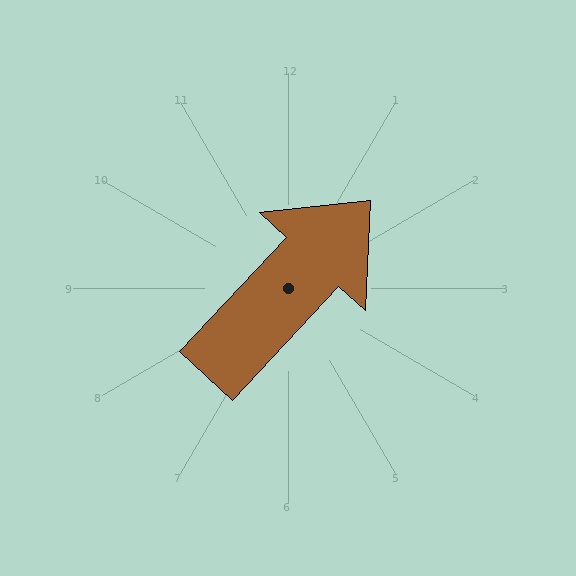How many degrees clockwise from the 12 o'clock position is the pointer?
Approximately 43 degrees.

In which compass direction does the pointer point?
Northeast.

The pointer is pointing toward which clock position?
Roughly 1 o'clock.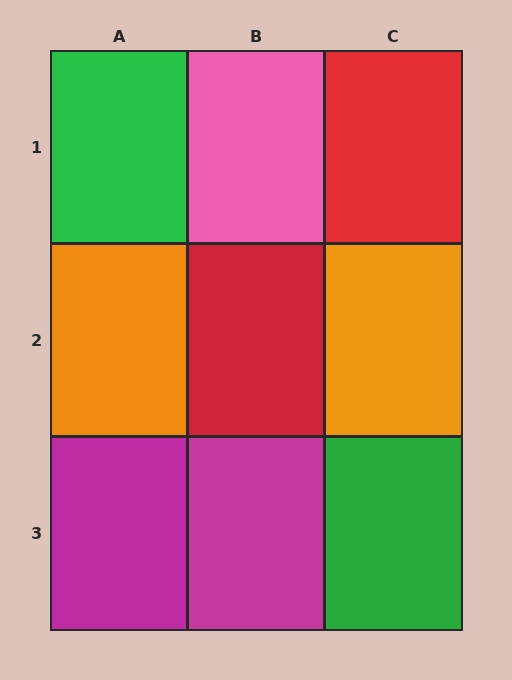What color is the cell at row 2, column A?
Orange.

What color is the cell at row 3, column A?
Magenta.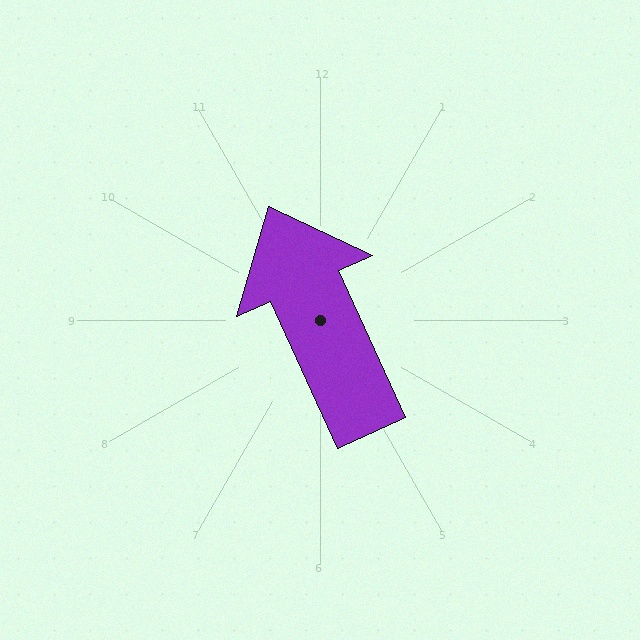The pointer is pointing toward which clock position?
Roughly 11 o'clock.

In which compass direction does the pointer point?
Northwest.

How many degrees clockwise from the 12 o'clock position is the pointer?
Approximately 336 degrees.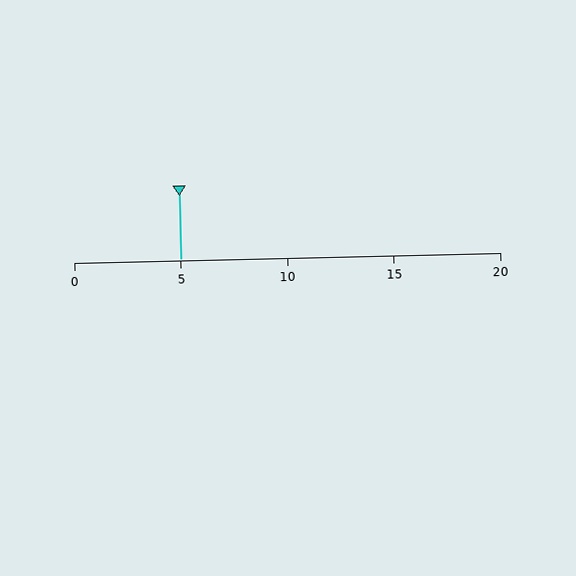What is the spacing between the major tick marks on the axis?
The major ticks are spaced 5 apart.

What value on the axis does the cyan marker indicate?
The marker indicates approximately 5.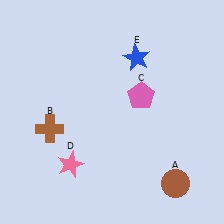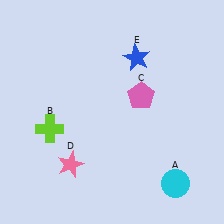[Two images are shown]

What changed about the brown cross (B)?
In Image 1, B is brown. In Image 2, it changed to lime.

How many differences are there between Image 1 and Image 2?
There are 2 differences between the two images.